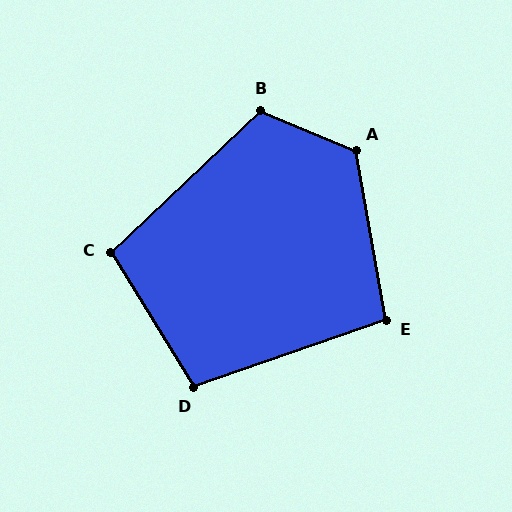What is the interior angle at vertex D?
Approximately 102 degrees (obtuse).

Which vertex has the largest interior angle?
A, at approximately 123 degrees.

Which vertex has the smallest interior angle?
E, at approximately 99 degrees.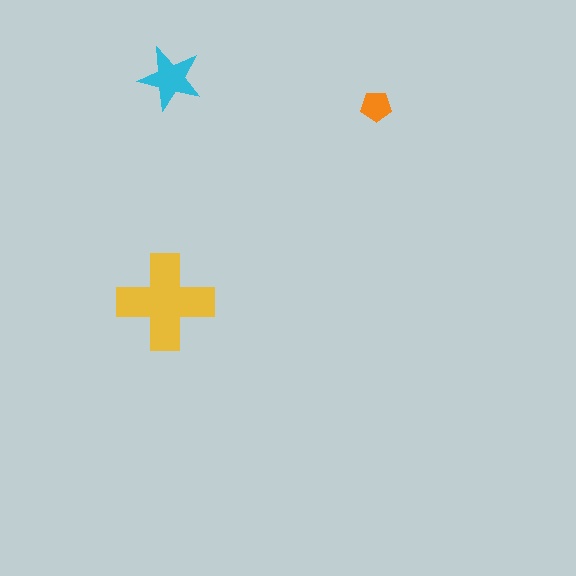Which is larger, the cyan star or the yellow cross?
The yellow cross.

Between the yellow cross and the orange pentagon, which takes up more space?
The yellow cross.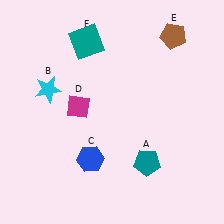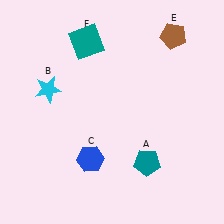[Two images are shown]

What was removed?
The magenta diamond (D) was removed in Image 2.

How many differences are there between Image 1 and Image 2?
There is 1 difference between the two images.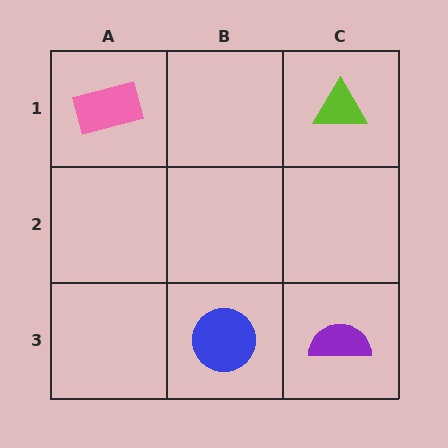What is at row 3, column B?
A blue circle.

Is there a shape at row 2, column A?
No, that cell is empty.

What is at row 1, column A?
A pink rectangle.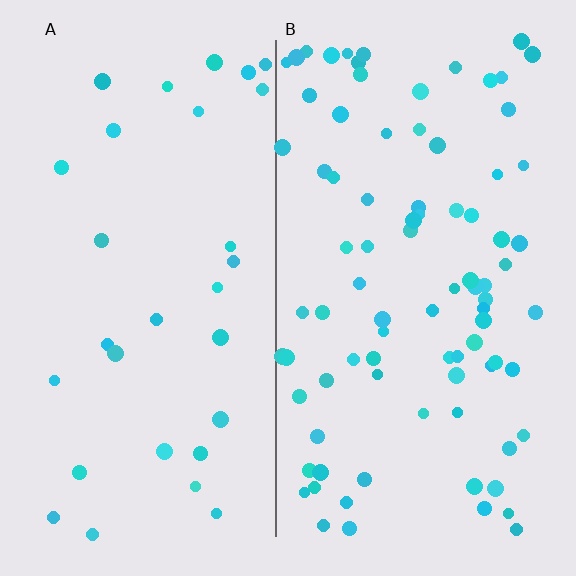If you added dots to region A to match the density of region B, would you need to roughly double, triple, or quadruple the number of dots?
Approximately triple.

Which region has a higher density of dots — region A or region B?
B (the right).